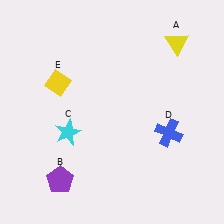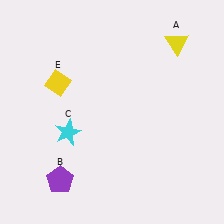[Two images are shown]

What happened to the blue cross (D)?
The blue cross (D) was removed in Image 2. It was in the bottom-right area of Image 1.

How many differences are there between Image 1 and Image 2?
There is 1 difference between the two images.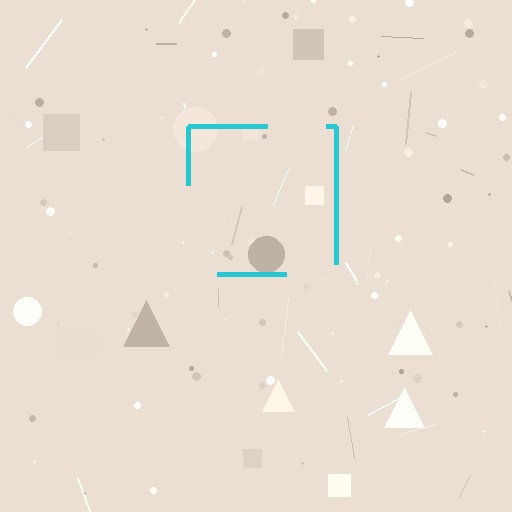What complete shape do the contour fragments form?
The contour fragments form a square.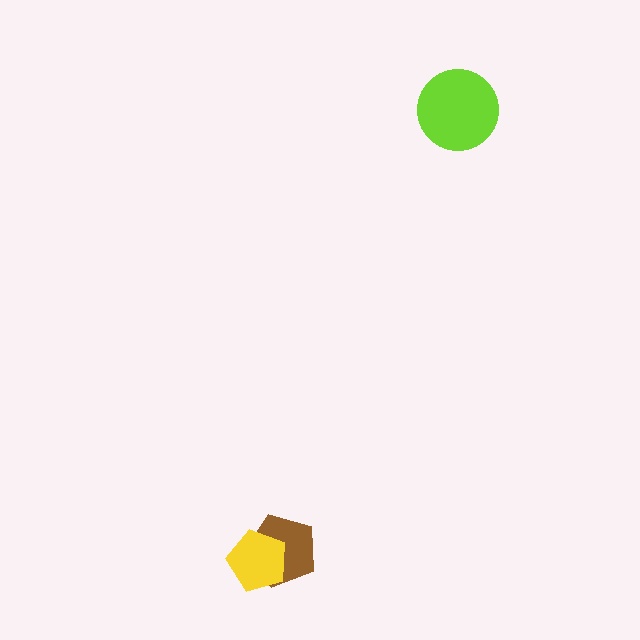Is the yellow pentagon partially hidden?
No, no other shape covers it.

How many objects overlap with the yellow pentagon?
1 object overlaps with the yellow pentagon.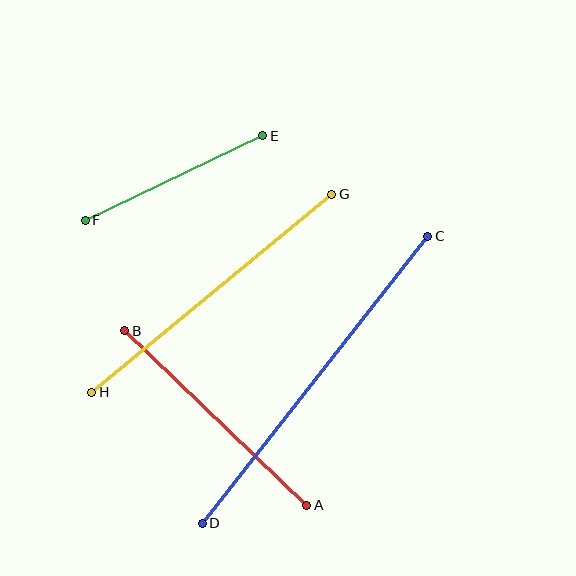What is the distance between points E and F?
The distance is approximately 197 pixels.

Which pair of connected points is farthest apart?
Points C and D are farthest apart.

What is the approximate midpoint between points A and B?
The midpoint is at approximately (216, 418) pixels.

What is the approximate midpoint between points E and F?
The midpoint is at approximately (174, 178) pixels.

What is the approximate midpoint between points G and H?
The midpoint is at approximately (212, 293) pixels.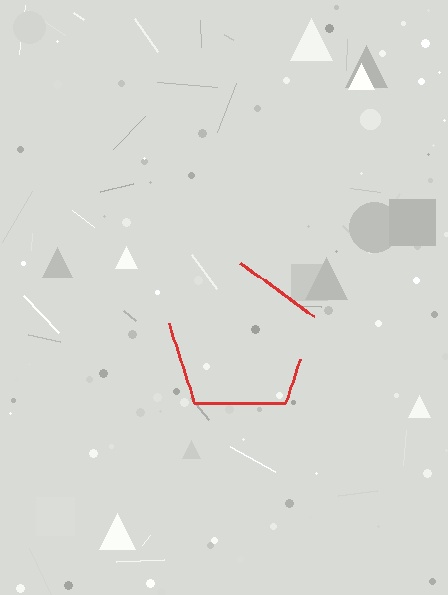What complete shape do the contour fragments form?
The contour fragments form a pentagon.